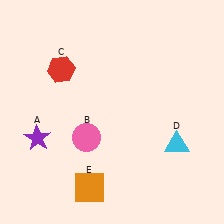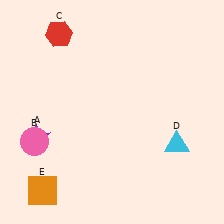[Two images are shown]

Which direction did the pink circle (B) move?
The pink circle (B) moved left.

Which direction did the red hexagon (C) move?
The red hexagon (C) moved up.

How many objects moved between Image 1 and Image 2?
3 objects moved between the two images.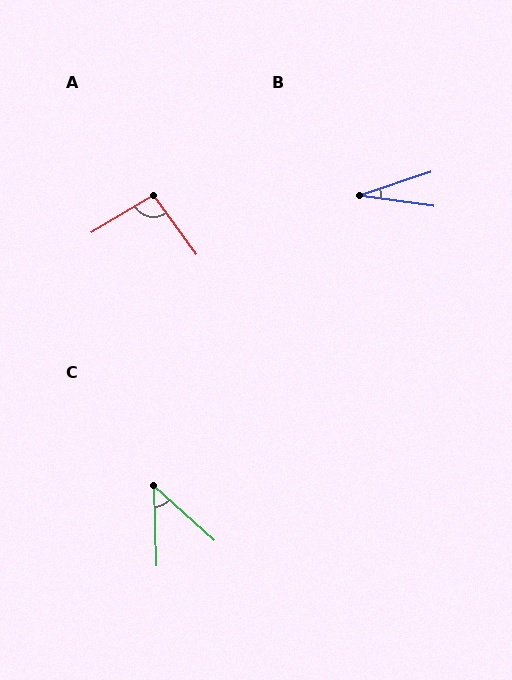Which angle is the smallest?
B, at approximately 26 degrees.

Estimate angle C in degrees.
Approximately 46 degrees.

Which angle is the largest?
A, at approximately 95 degrees.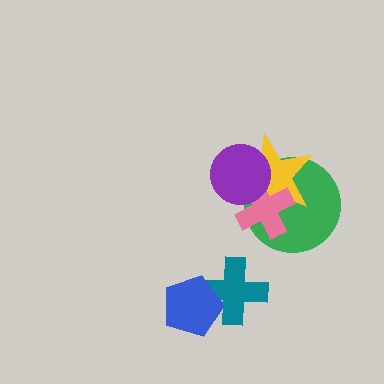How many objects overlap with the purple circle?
3 objects overlap with the purple circle.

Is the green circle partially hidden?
Yes, it is partially covered by another shape.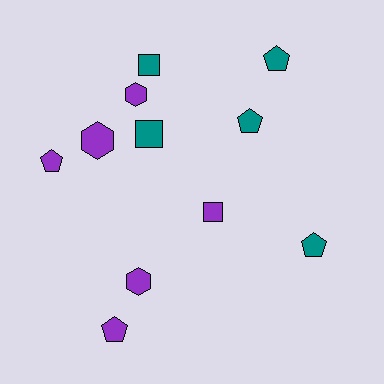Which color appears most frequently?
Purple, with 6 objects.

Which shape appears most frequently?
Pentagon, with 5 objects.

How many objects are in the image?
There are 11 objects.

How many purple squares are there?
There is 1 purple square.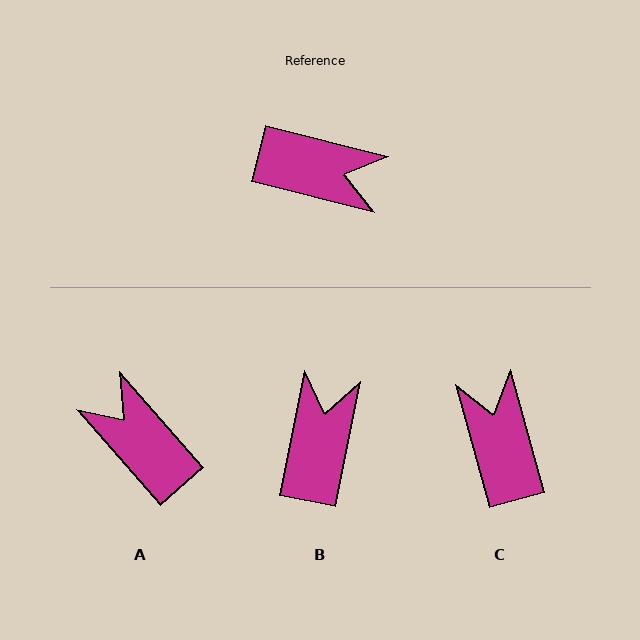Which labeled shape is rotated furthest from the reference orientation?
A, about 145 degrees away.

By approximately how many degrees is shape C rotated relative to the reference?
Approximately 119 degrees counter-clockwise.